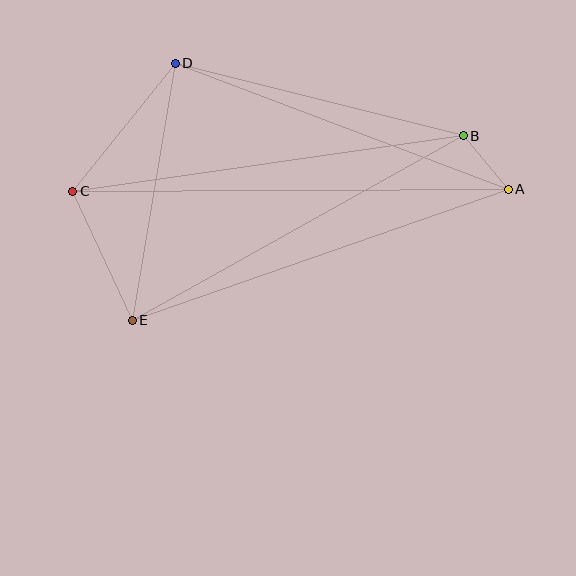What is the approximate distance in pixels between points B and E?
The distance between B and E is approximately 379 pixels.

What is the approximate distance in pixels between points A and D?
The distance between A and D is approximately 356 pixels.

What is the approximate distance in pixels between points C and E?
The distance between C and E is approximately 142 pixels.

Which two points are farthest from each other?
Points A and C are farthest from each other.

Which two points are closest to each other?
Points A and B are closest to each other.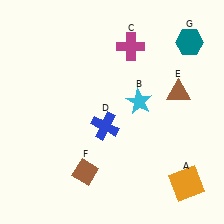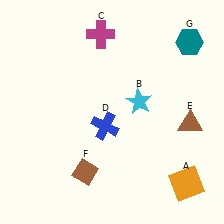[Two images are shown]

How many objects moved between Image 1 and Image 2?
2 objects moved between the two images.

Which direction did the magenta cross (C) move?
The magenta cross (C) moved left.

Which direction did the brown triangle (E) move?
The brown triangle (E) moved down.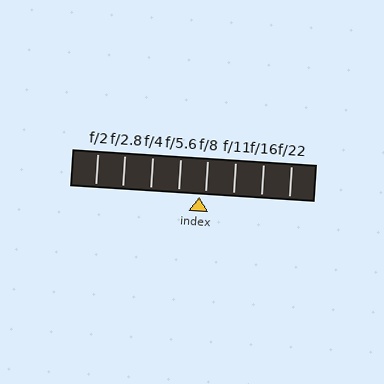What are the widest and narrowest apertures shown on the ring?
The widest aperture shown is f/2 and the narrowest is f/22.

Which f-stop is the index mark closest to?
The index mark is closest to f/8.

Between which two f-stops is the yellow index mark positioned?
The index mark is between f/5.6 and f/8.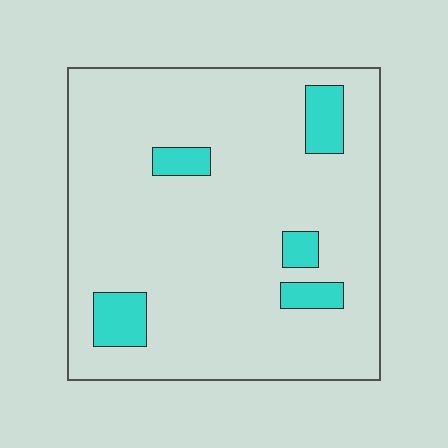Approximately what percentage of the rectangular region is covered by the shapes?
Approximately 10%.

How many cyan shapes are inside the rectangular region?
5.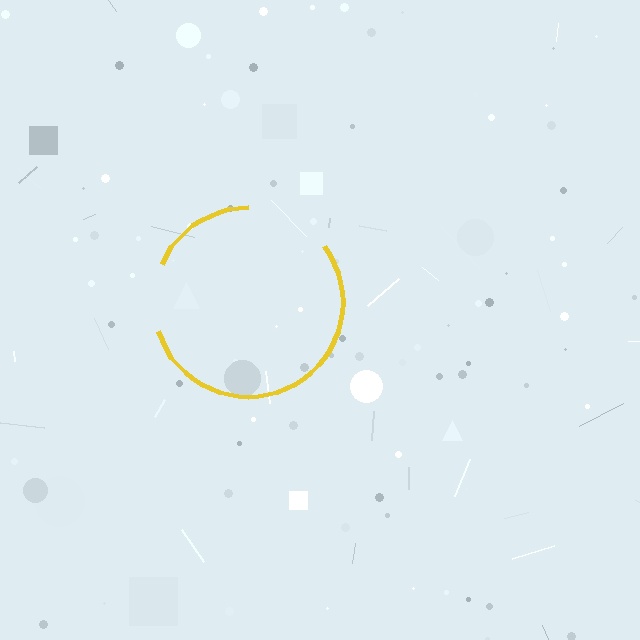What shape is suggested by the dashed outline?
The dashed outline suggests a circle.